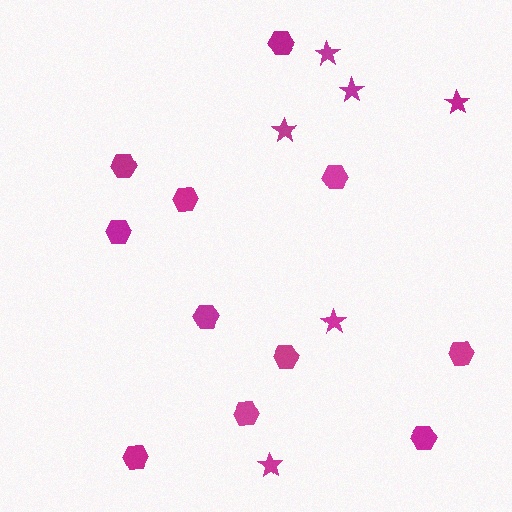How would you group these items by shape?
There are 2 groups: one group of hexagons (11) and one group of stars (6).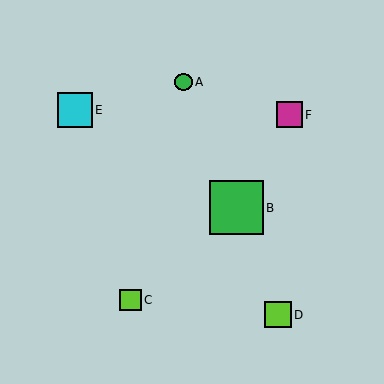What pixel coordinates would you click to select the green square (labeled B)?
Click at (236, 208) to select the green square B.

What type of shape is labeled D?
Shape D is a lime square.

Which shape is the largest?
The green square (labeled B) is the largest.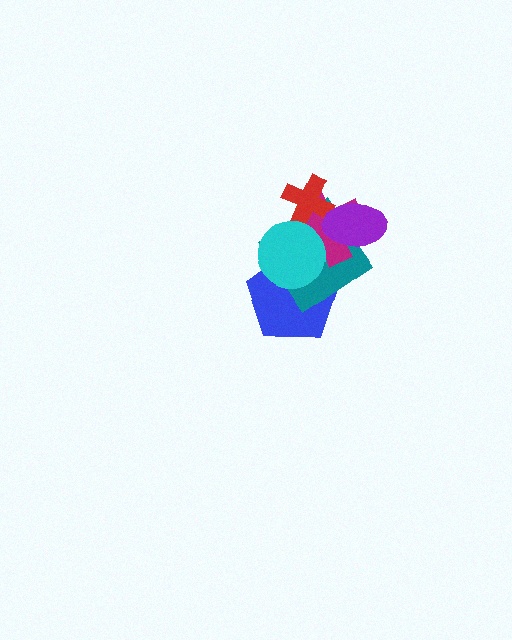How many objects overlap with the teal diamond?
5 objects overlap with the teal diamond.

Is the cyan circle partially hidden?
No, no other shape covers it.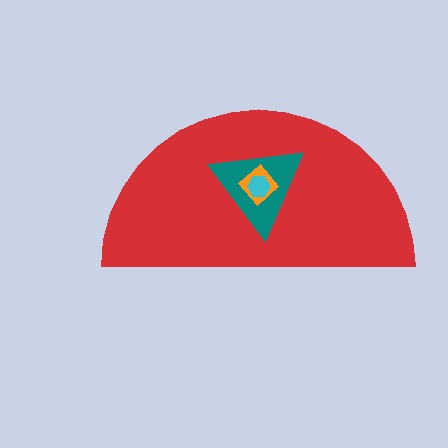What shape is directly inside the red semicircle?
The teal triangle.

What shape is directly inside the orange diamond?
The cyan hexagon.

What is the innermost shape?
The cyan hexagon.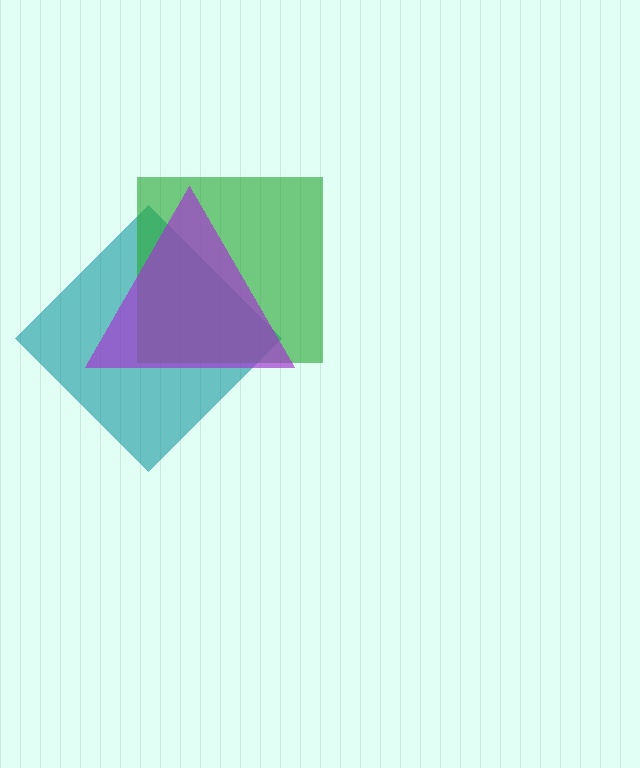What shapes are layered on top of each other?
The layered shapes are: a teal diamond, a green square, a purple triangle.